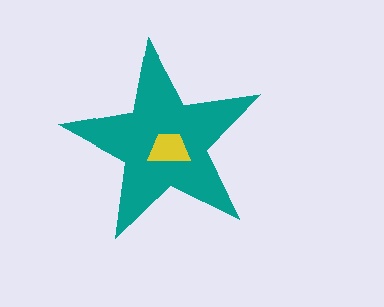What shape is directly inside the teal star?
The yellow trapezoid.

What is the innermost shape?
The yellow trapezoid.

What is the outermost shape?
The teal star.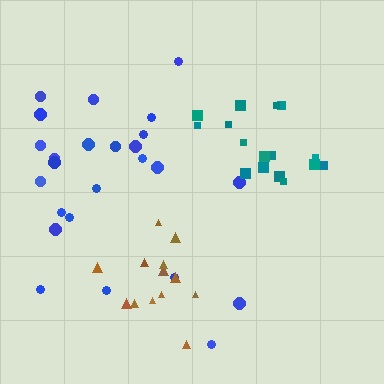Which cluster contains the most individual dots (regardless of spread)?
Blue (25).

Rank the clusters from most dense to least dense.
brown, teal, blue.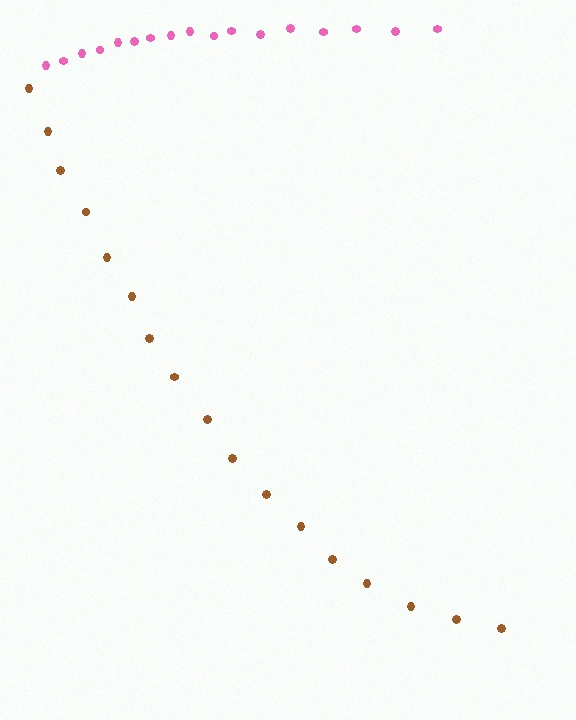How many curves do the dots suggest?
There are 2 distinct paths.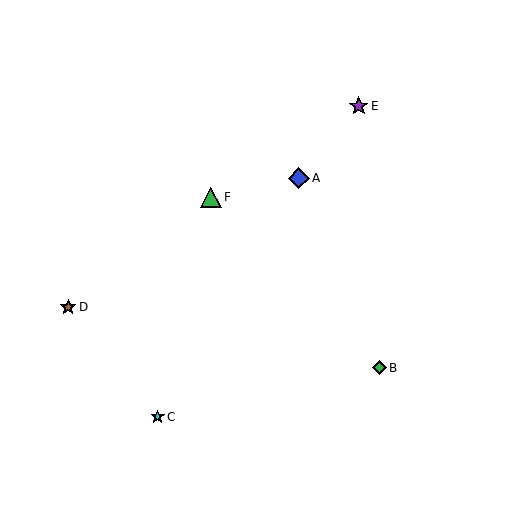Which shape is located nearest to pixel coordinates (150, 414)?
The cyan star (labeled C) at (158, 417) is nearest to that location.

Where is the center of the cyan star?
The center of the cyan star is at (158, 417).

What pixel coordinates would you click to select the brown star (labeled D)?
Click at (68, 307) to select the brown star D.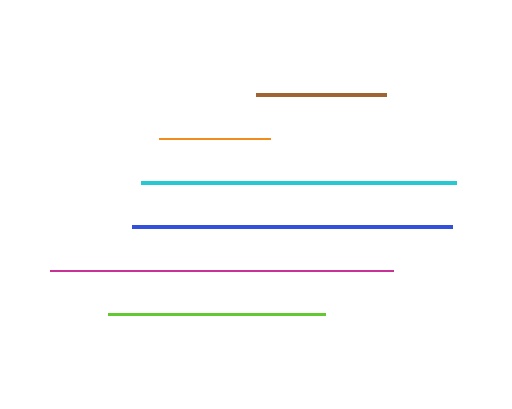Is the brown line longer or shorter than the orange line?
The brown line is longer than the orange line.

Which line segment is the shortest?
The orange line is the shortest at approximately 111 pixels.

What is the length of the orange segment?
The orange segment is approximately 111 pixels long.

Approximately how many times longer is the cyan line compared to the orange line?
The cyan line is approximately 2.8 times the length of the orange line.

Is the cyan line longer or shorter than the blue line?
The blue line is longer than the cyan line.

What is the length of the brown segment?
The brown segment is approximately 130 pixels long.